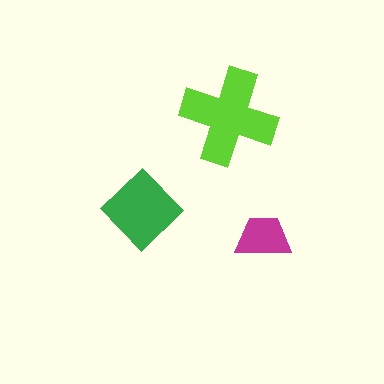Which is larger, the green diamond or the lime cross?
The lime cross.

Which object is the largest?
The lime cross.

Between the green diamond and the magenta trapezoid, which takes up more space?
The green diamond.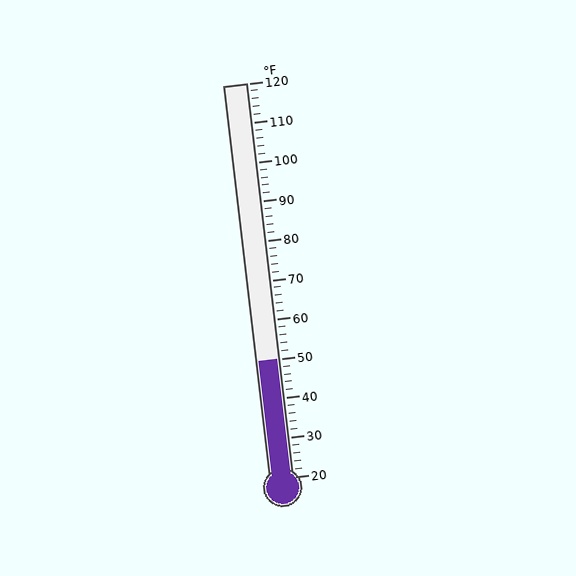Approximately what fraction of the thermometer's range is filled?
The thermometer is filled to approximately 30% of its range.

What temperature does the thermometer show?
The thermometer shows approximately 50°F.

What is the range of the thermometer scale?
The thermometer scale ranges from 20°F to 120°F.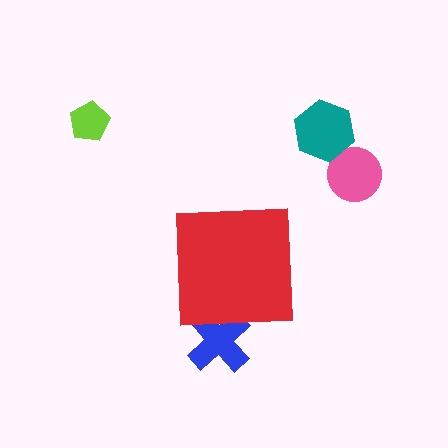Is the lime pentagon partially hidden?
No, the lime pentagon is fully visible.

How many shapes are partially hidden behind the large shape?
1 shape is partially hidden.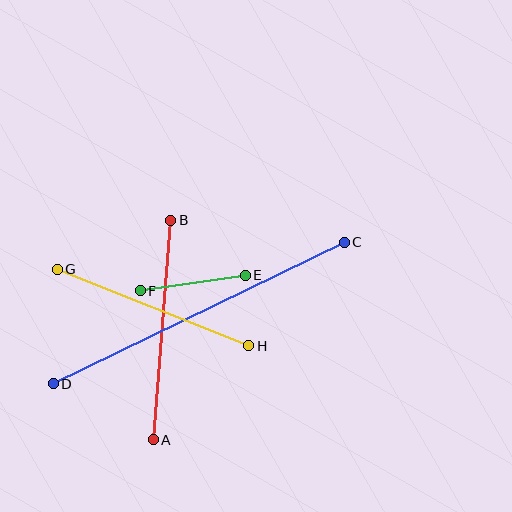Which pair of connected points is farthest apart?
Points C and D are farthest apart.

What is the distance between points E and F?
The distance is approximately 106 pixels.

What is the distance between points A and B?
The distance is approximately 220 pixels.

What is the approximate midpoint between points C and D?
The midpoint is at approximately (199, 313) pixels.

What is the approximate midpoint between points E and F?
The midpoint is at approximately (193, 283) pixels.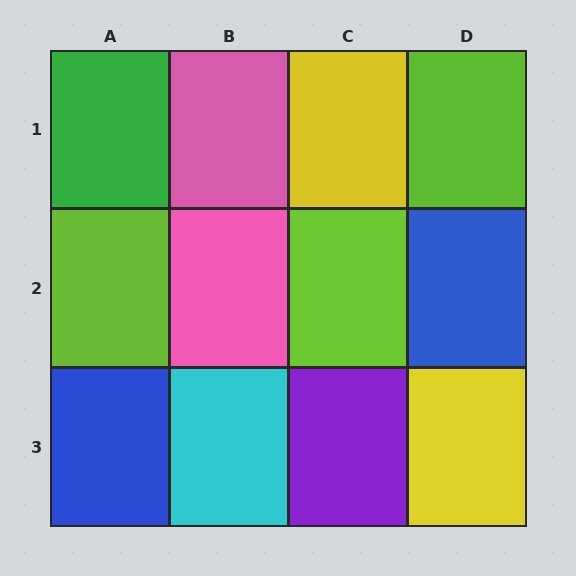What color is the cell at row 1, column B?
Pink.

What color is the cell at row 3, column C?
Purple.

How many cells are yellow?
2 cells are yellow.